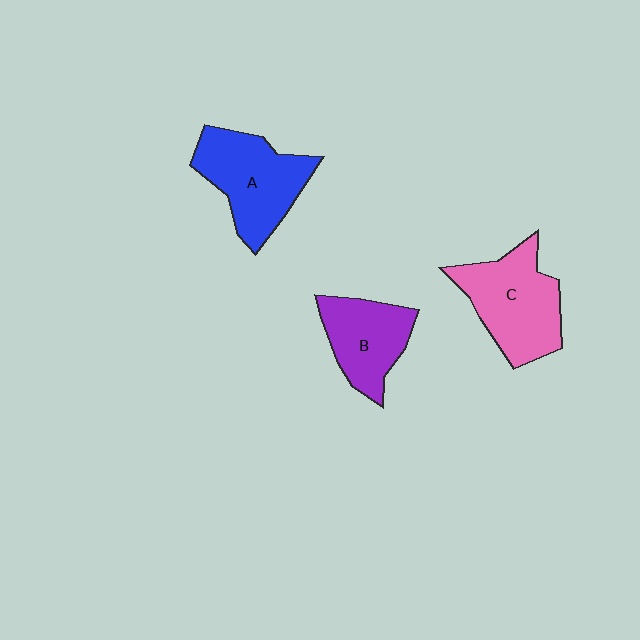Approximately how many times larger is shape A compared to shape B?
Approximately 1.3 times.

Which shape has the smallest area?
Shape B (purple).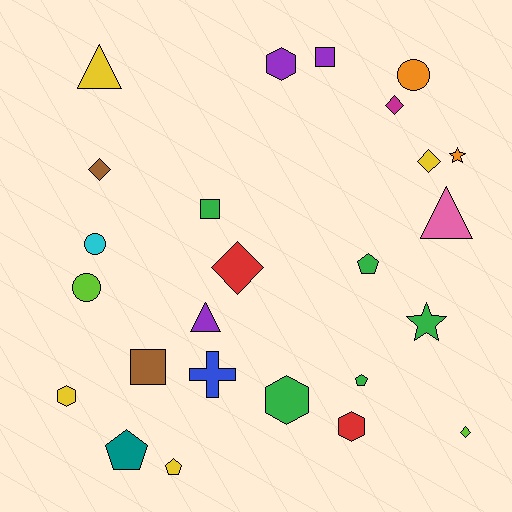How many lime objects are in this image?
There are 2 lime objects.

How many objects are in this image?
There are 25 objects.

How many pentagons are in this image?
There are 4 pentagons.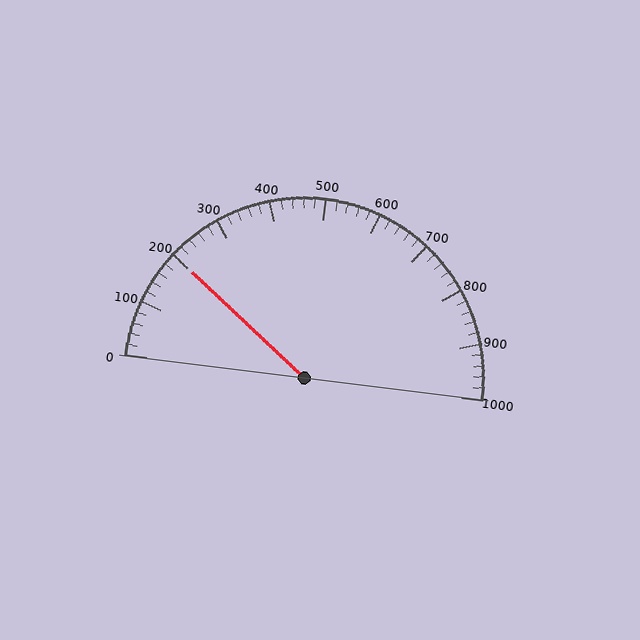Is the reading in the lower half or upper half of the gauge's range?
The reading is in the lower half of the range (0 to 1000).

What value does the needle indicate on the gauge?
The needle indicates approximately 200.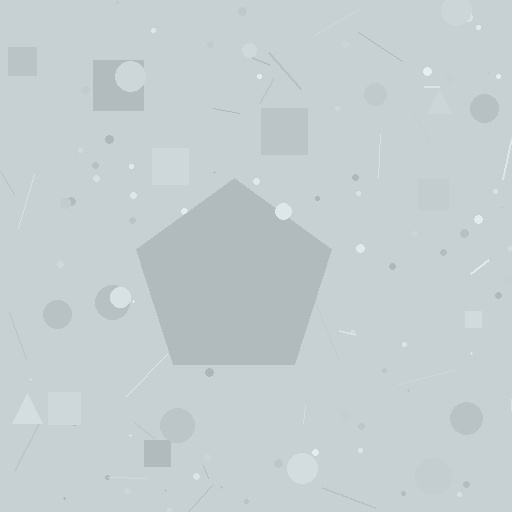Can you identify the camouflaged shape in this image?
The camouflaged shape is a pentagon.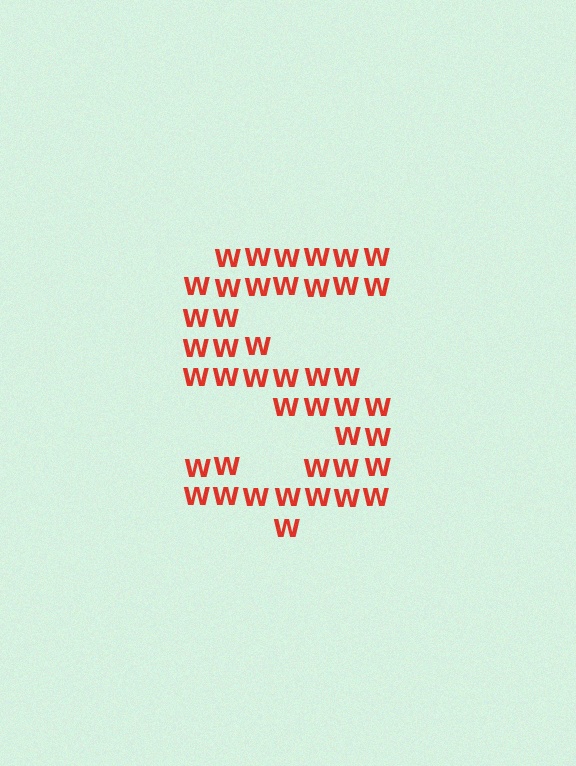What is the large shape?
The large shape is the letter S.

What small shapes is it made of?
It is made of small letter W's.